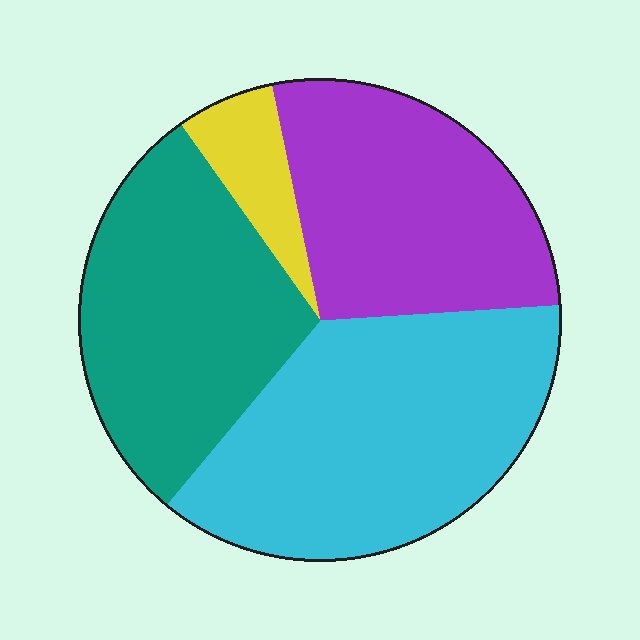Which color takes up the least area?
Yellow, at roughly 5%.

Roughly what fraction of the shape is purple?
Purple covers 27% of the shape.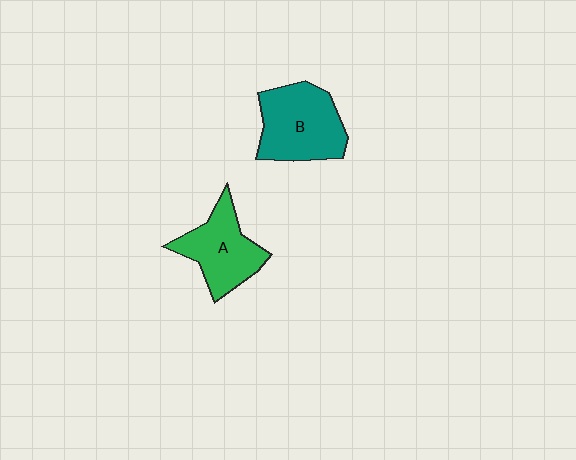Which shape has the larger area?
Shape B (teal).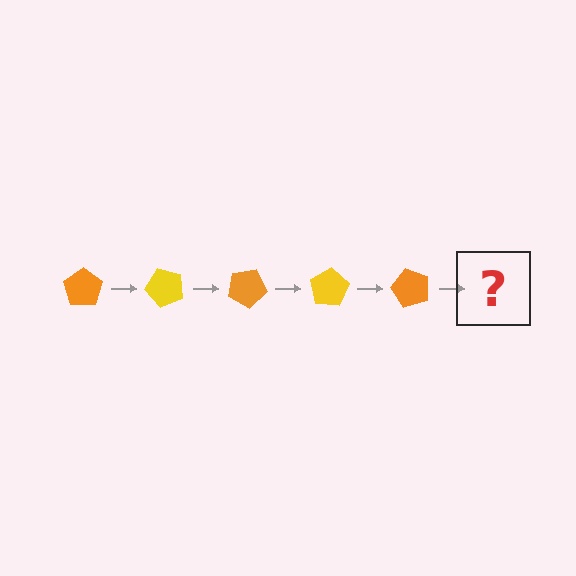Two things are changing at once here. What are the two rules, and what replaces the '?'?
The two rules are that it rotates 50 degrees each step and the color cycles through orange and yellow. The '?' should be a yellow pentagon, rotated 250 degrees from the start.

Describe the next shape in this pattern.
It should be a yellow pentagon, rotated 250 degrees from the start.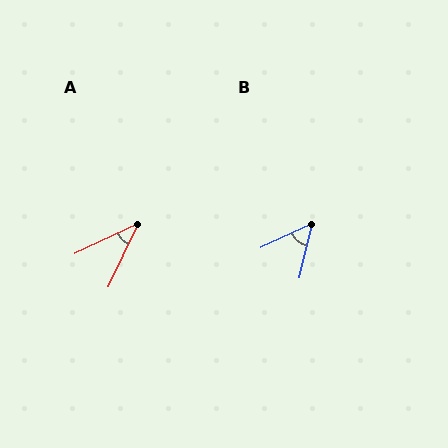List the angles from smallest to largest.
A (40°), B (52°).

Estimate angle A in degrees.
Approximately 40 degrees.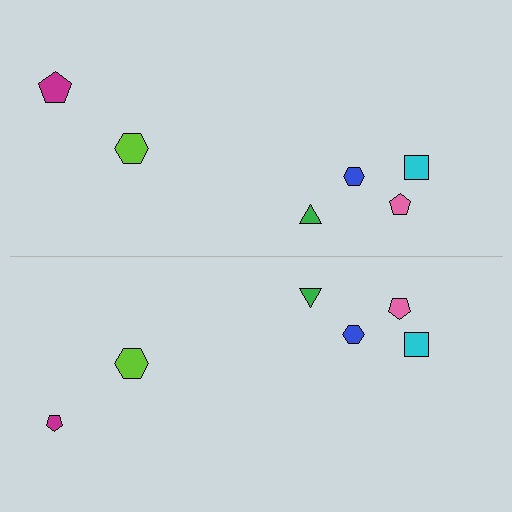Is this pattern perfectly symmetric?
No, the pattern is not perfectly symmetric. The magenta pentagon on the bottom side has a different size than its mirror counterpart.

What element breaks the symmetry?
The magenta pentagon on the bottom side has a different size than its mirror counterpart.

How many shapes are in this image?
There are 12 shapes in this image.